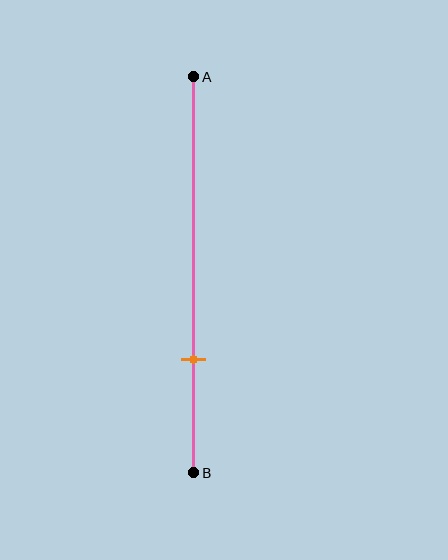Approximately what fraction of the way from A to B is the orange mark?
The orange mark is approximately 70% of the way from A to B.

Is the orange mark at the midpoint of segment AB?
No, the mark is at about 70% from A, not at the 50% midpoint.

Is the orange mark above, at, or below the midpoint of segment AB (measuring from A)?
The orange mark is below the midpoint of segment AB.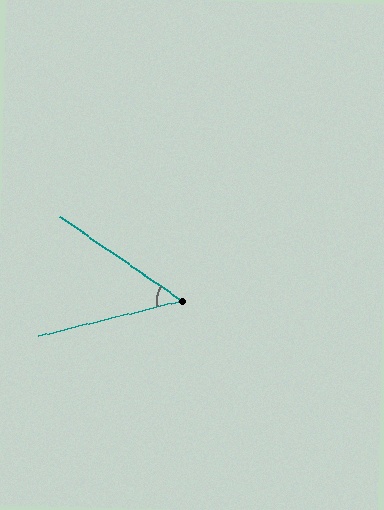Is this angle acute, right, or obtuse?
It is acute.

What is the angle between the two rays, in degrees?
Approximately 49 degrees.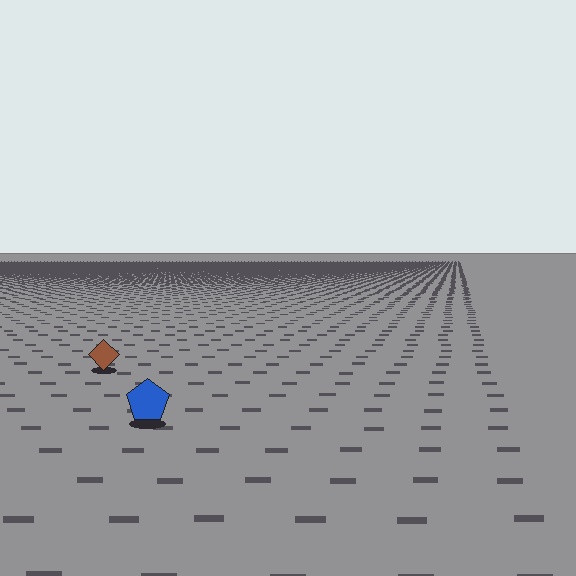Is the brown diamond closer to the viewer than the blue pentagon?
No. The blue pentagon is closer — you can tell from the texture gradient: the ground texture is coarser near it.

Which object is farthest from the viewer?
The brown diamond is farthest from the viewer. It appears smaller and the ground texture around it is denser.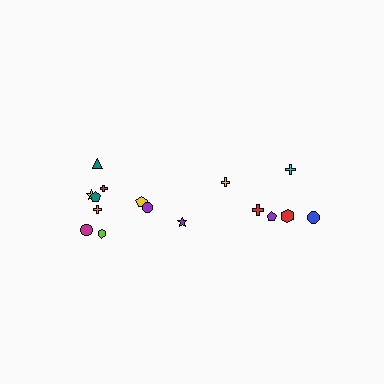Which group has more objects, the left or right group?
The left group.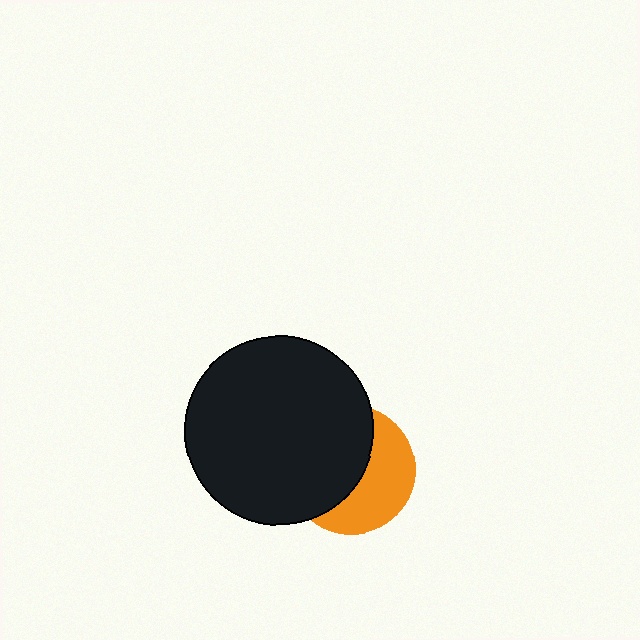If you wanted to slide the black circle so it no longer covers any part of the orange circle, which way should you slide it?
Slide it left — that is the most direct way to separate the two shapes.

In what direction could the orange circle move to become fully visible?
The orange circle could move right. That would shift it out from behind the black circle entirely.